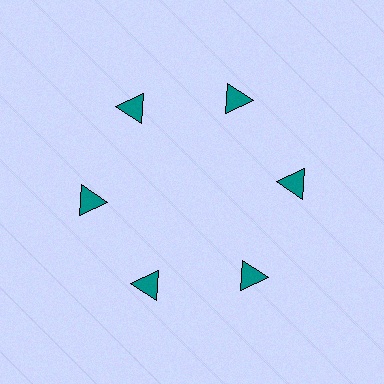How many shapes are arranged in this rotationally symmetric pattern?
There are 6 shapes, arranged in 6 groups of 1.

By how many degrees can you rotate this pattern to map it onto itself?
The pattern maps onto itself every 60 degrees of rotation.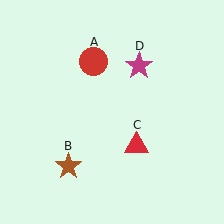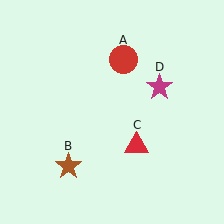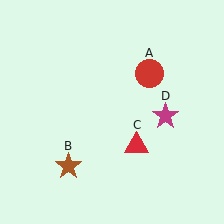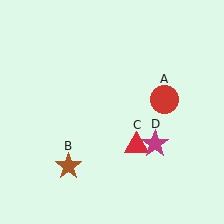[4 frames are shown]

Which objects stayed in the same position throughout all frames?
Brown star (object B) and red triangle (object C) remained stationary.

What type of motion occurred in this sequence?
The red circle (object A), magenta star (object D) rotated clockwise around the center of the scene.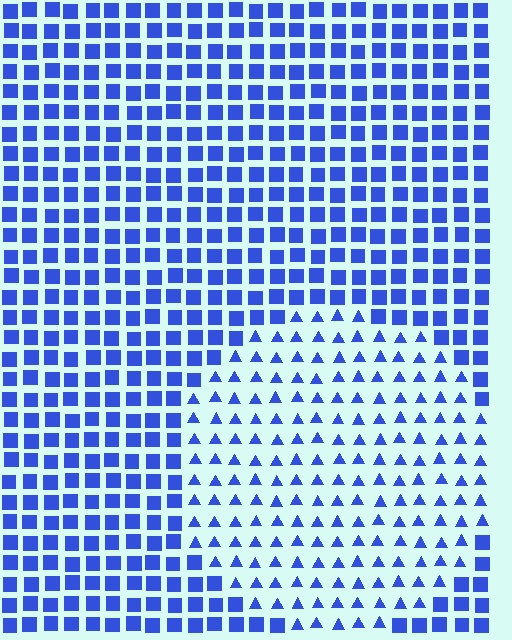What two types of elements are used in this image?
The image uses triangles inside the circle region and squares outside it.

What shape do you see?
I see a circle.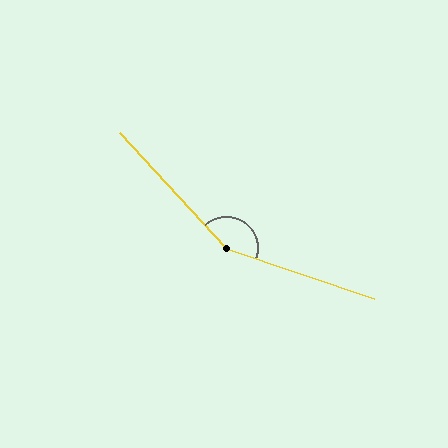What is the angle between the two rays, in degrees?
Approximately 152 degrees.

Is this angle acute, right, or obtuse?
It is obtuse.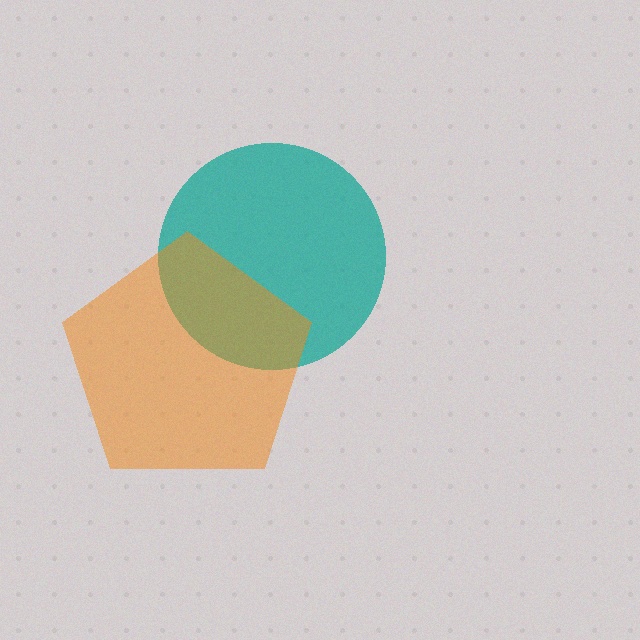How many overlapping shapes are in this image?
There are 2 overlapping shapes in the image.